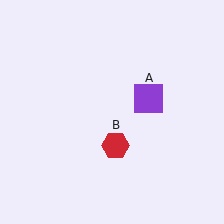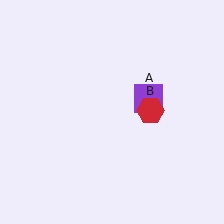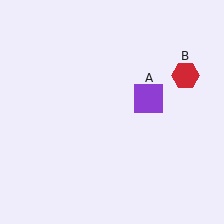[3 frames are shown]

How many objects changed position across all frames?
1 object changed position: red hexagon (object B).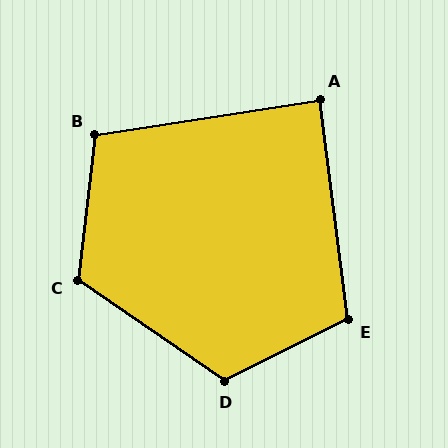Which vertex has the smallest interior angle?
A, at approximately 89 degrees.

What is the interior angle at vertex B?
Approximately 106 degrees (obtuse).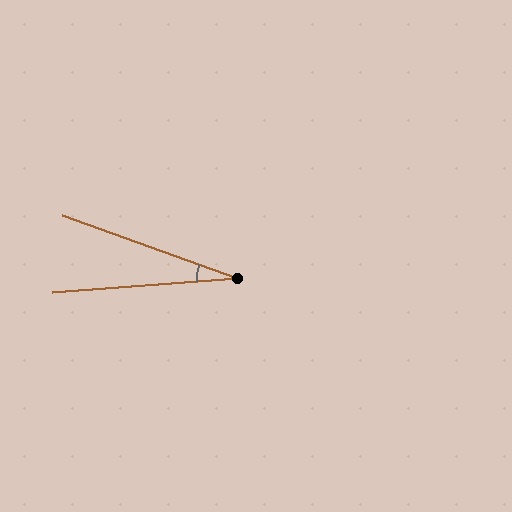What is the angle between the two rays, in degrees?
Approximately 24 degrees.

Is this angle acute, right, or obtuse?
It is acute.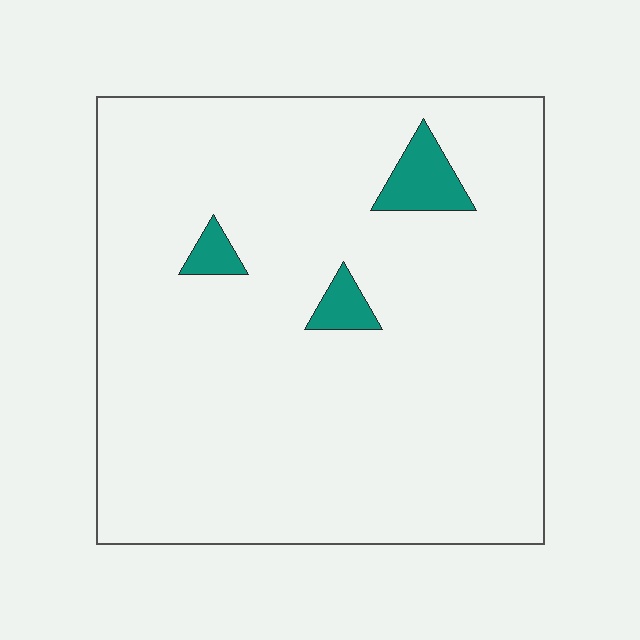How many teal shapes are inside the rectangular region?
3.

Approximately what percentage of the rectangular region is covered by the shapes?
Approximately 5%.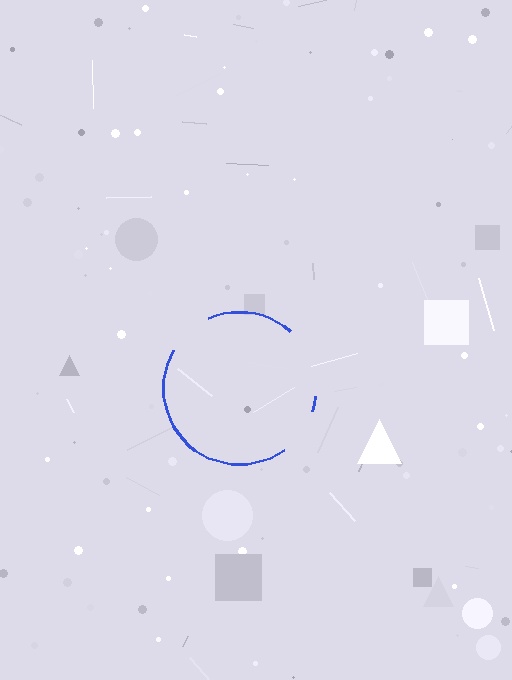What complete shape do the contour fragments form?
The contour fragments form a circle.